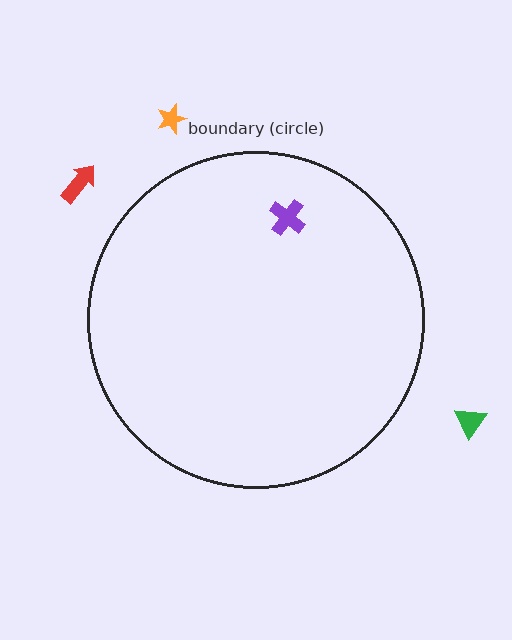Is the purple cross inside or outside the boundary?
Inside.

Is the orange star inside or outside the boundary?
Outside.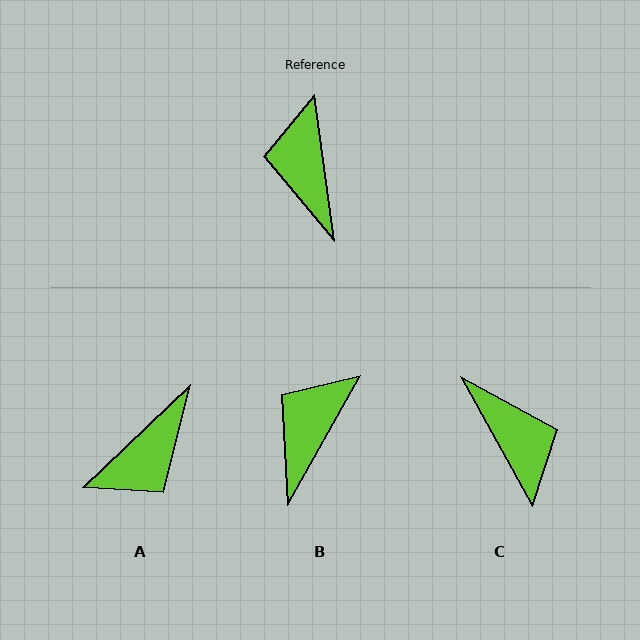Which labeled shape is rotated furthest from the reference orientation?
C, about 159 degrees away.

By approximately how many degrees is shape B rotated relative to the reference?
Approximately 37 degrees clockwise.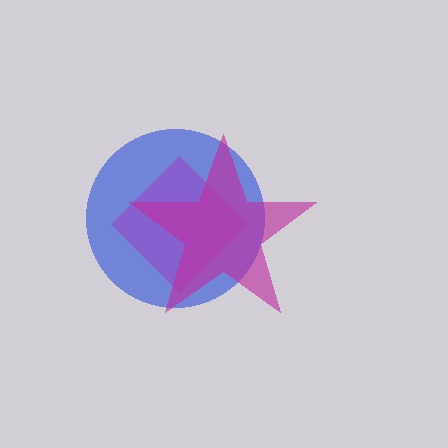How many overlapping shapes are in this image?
There are 3 overlapping shapes in the image.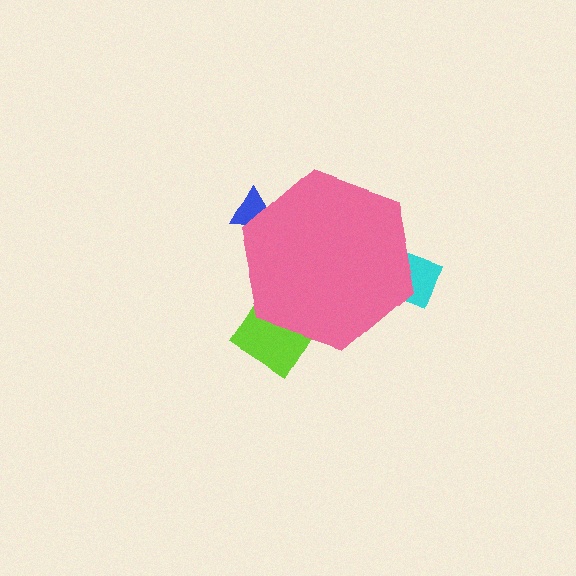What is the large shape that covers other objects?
A pink hexagon.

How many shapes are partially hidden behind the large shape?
3 shapes are partially hidden.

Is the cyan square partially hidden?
Yes, the cyan square is partially hidden behind the pink hexagon.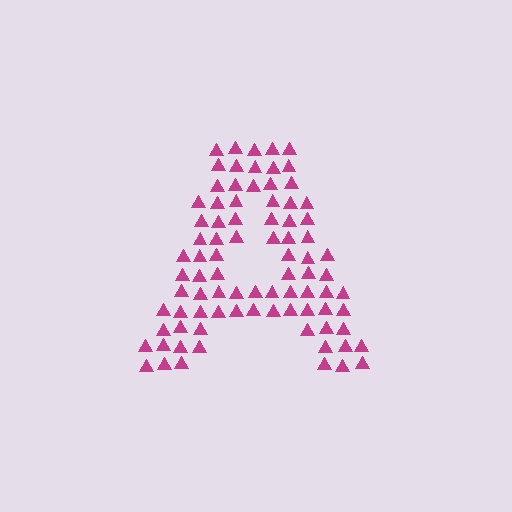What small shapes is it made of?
It is made of small triangles.